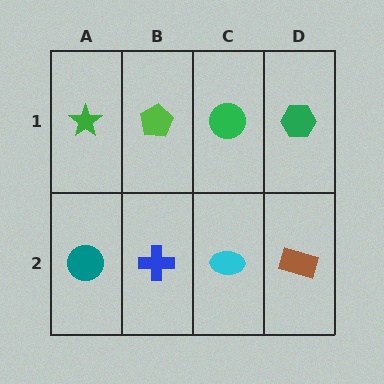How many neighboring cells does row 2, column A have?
2.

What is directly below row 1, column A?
A teal circle.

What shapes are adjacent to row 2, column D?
A green hexagon (row 1, column D), a cyan ellipse (row 2, column C).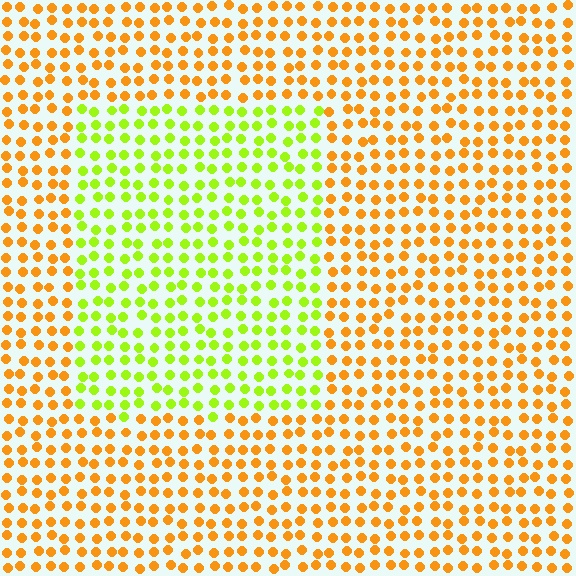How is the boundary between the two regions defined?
The boundary is defined purely by a slight shift in hue (about 51 degrees). Spacing, size, and orientation are identical on both sides.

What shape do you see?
I see a rectangle.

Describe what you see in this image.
The image is filled with small orange elements in a uniform arrangement. A rectangle-shaped region is visible where the elements are tinted to a slightly different hue, forming a subtle color boundary.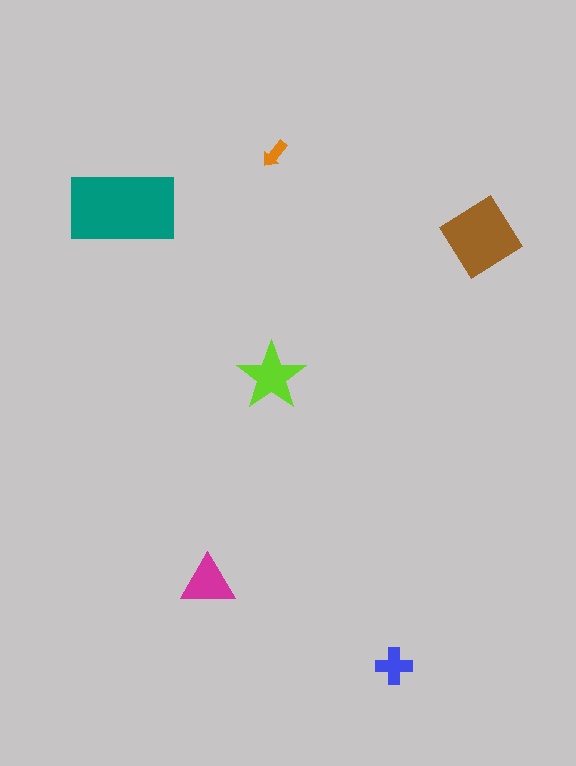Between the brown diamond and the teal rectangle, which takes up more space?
The teal rectangle.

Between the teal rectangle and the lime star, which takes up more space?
The teal rectangle.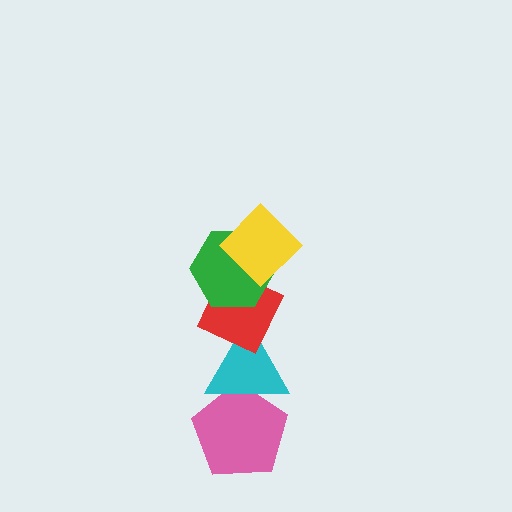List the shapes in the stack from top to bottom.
From top to bottom: the yellow diamond, the green hexagon, the red diamond, the cyan triangle, the pink pentagon.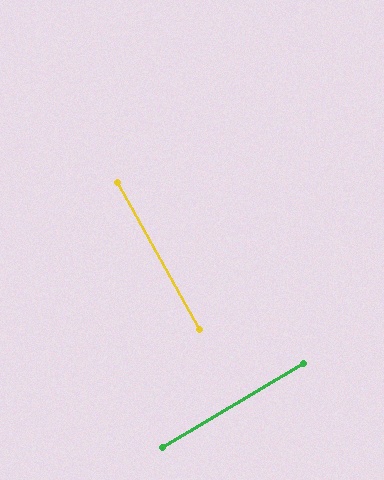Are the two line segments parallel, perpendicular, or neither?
Perpendicular — they meet at approximately 88°.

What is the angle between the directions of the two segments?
Approximately 88 degrees.